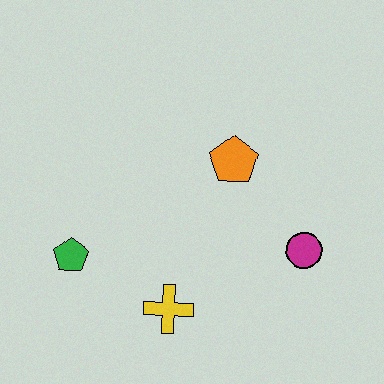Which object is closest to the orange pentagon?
The magenta circle is closest to the orange pentagon.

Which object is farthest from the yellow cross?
The orange pentagon is farthest from the yellow cross.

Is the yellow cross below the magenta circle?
Yes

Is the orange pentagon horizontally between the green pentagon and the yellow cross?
No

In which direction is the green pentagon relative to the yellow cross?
The green pentagon is to the left of the yellow cross.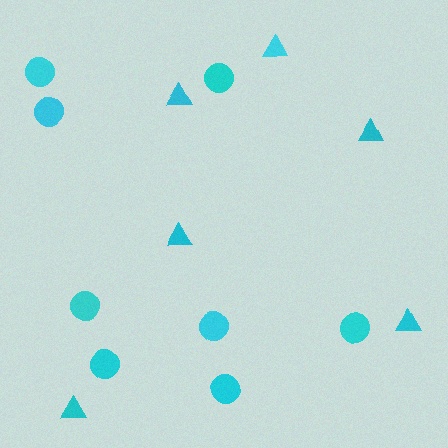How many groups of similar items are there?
There are 2 groups: one group of triangles (6) and one group of circles (8).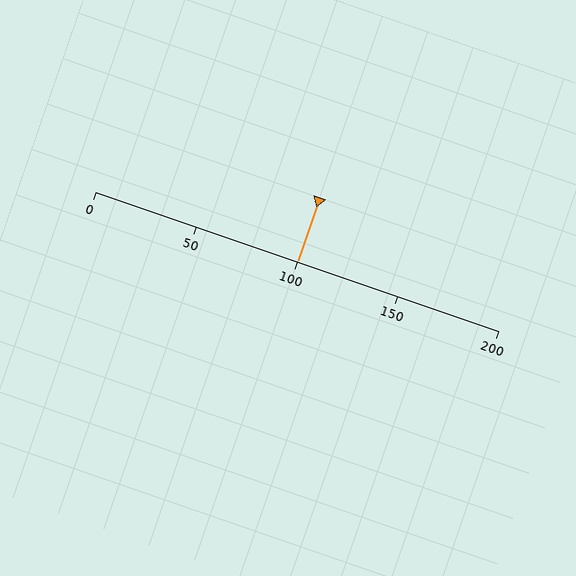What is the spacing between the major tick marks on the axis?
The major ticks are spaced 50 apart.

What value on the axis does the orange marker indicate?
The marker indicates approximately 100.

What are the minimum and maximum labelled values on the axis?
The axis runs from 0 to 200.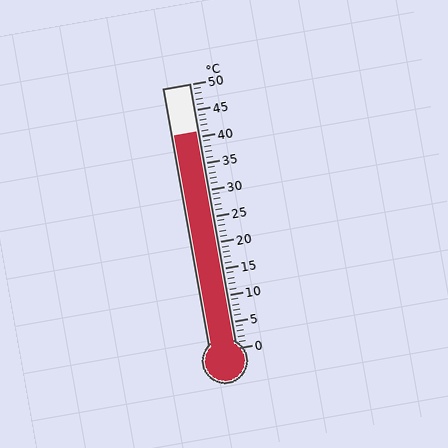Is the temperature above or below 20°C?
The temperature is above 20°C.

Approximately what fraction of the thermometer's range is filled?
The thermometer is filled to approximately 80% of its range.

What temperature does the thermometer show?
The thermometer shows approximately 41°C.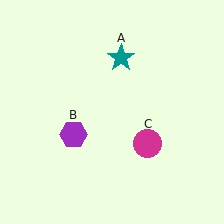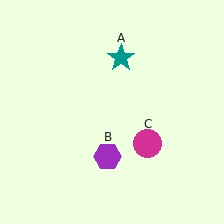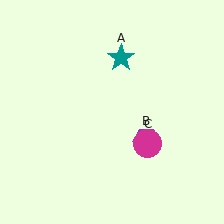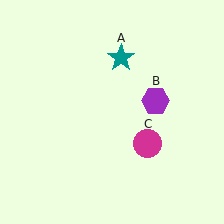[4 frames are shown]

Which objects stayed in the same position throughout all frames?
Teal star (object A) and magenta circle (object C) remained stationary.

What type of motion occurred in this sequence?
The purple hexagon (object B) rotated counterclockwise around the center of the scene.